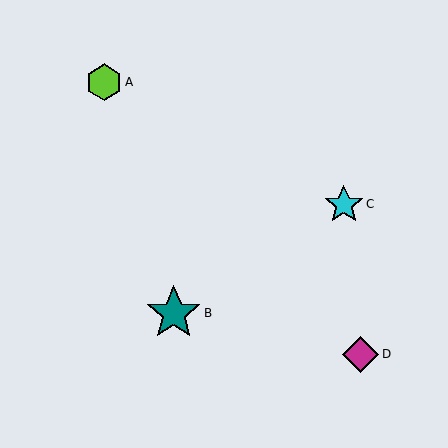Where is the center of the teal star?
The center of the teal star is at (174, 313).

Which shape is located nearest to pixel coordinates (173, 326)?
The teal star (labeled B) at (174, 313) is nearest to that location.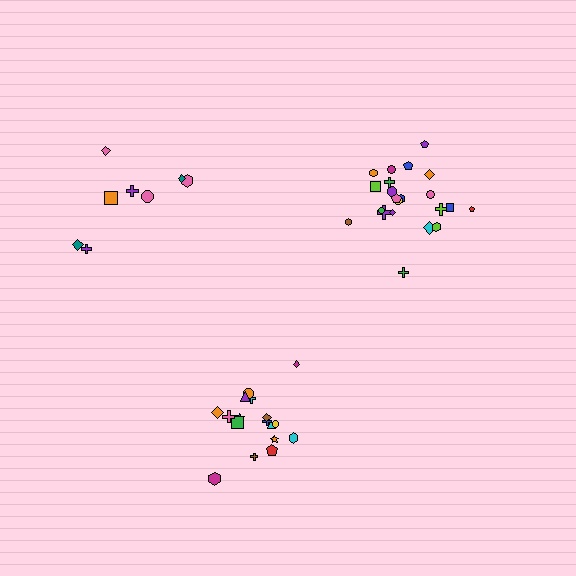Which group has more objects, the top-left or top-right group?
The top-right group.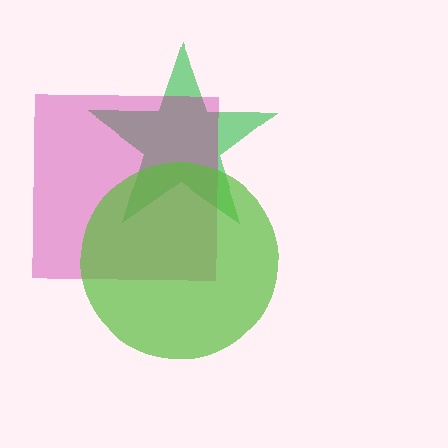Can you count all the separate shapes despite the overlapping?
Yes, there are 3 separate shapes.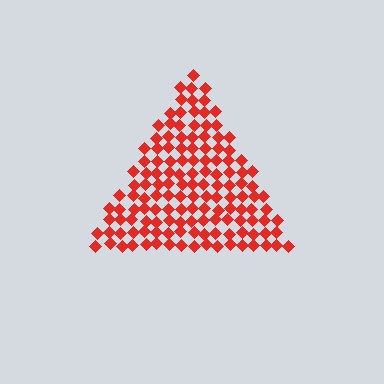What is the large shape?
The large shape is a triangle.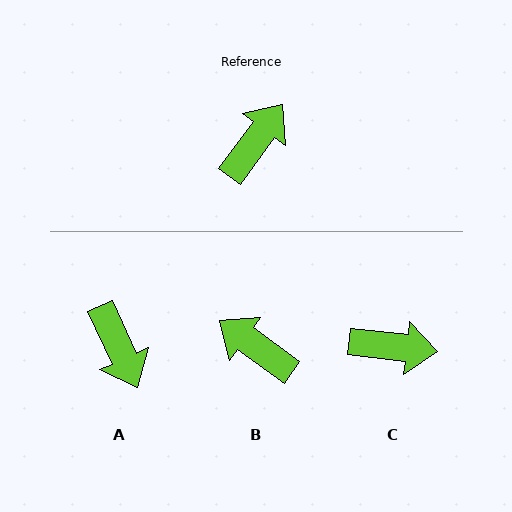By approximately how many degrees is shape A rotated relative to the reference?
Approximately 119 degrees clockwise.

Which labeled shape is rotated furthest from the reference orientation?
A, about 119 degrees away.